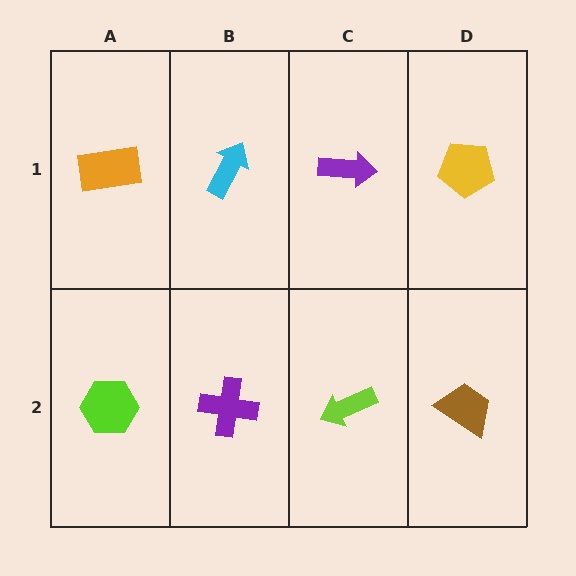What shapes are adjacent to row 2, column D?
A yellow pentagon (row 1, column D), a lime arrow (row 2, column C).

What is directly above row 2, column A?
An orange rectangle.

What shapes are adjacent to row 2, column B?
A cyan arrow (row 1, column B), a lime hexagon (row 2, column A), a lime arrow (row 2, column C).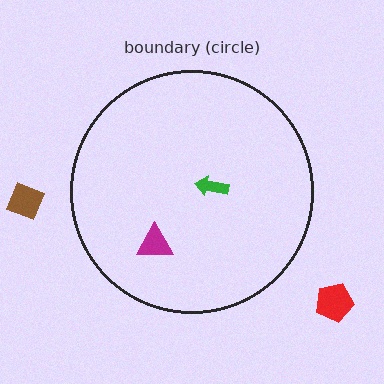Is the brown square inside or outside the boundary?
Outside.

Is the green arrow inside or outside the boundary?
Inside.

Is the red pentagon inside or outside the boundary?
Outside.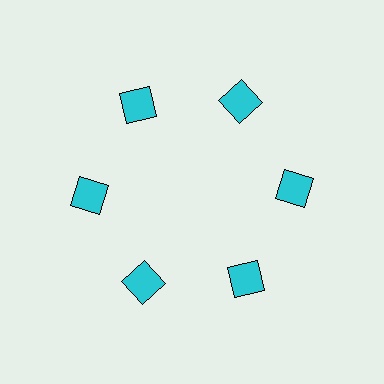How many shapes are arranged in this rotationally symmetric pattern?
There are 6 shapes, arranged in 6 groups of 1.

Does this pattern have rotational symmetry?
Yes, this pattern has 6-fold rotational symmetry. It looks the same after rotating 60 degrees around the center.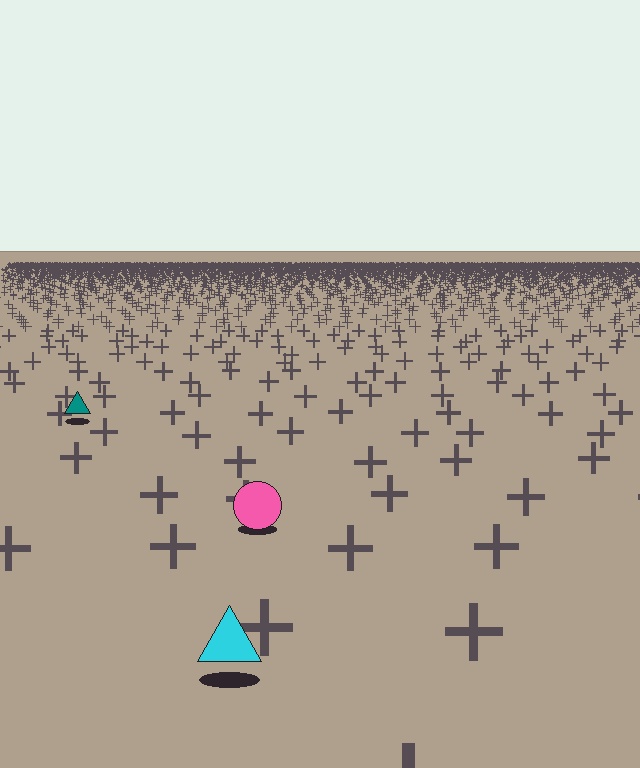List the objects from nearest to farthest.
From nearest to farthest: the cyan triangle, the pink circle, the teal triangle.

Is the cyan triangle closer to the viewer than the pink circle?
Yes. The cyan triangle is closer — you can tell from the texture gradient: the ground texture is coarser near it.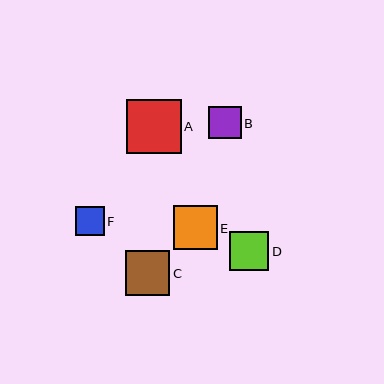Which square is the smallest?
Square F is the smallest with a size of approximately 29 pixels.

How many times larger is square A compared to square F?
Square A is approximately 1.9 times the size of square F.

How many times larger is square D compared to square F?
Square D is approximately 1.4 times the size of square F.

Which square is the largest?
Square A is the largest with a size of approximately 54 pixels.